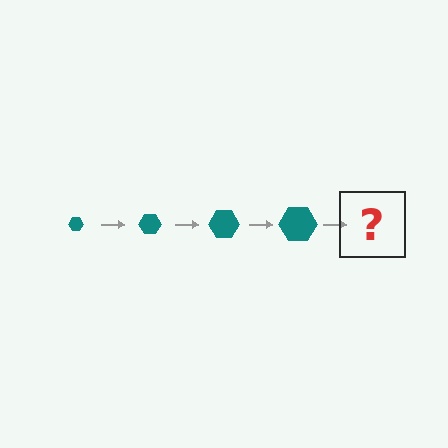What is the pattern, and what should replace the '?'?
The pattern is that the hexagon gets progressively larger each step. The '?' should be a teal hexagon, larger than the previous one.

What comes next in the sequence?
The next element should be a teal hexagon, larger than the previous one.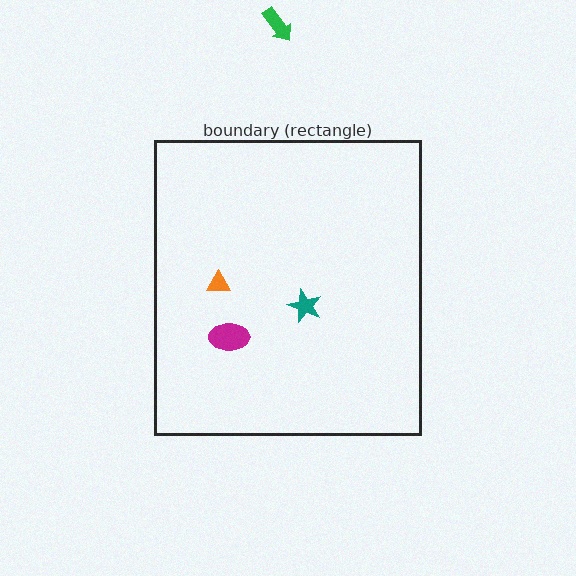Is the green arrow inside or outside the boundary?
Outside.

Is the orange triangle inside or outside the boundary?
Inside.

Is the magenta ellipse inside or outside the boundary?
Inside.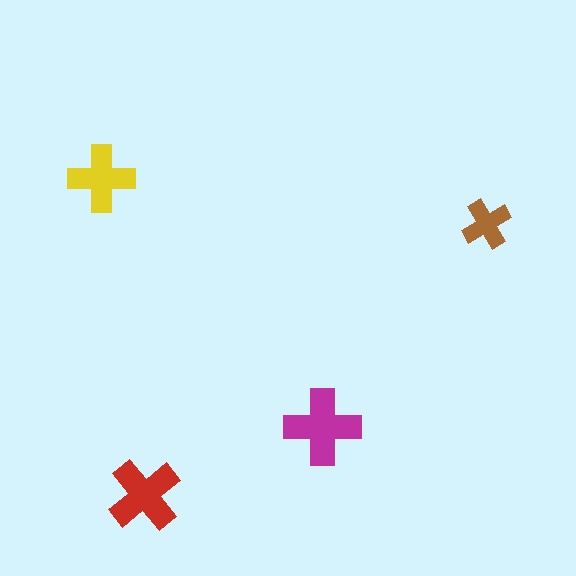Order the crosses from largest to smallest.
the magenta one, the red one, the yellow one, the brown one.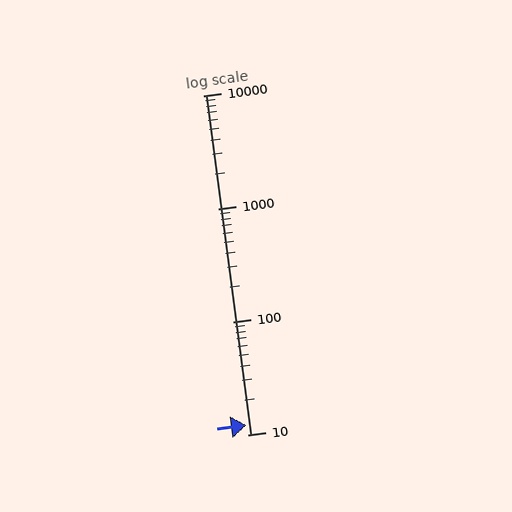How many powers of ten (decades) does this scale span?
The scale spans 3 decades, from 10 to 10000.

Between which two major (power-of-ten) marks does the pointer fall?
The pointer is between 10 and 100.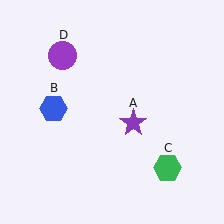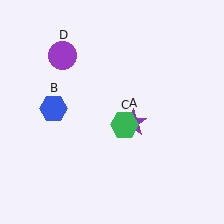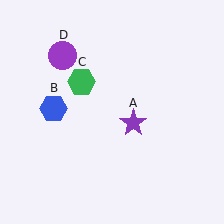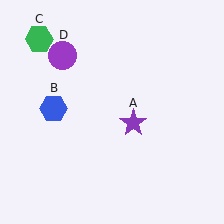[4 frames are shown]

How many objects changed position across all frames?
1 object changed position: green hexagon (object C).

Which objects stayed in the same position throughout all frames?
Purple star (object A) and blue hexagon (object B) and purple circle (object D) remained stationary.